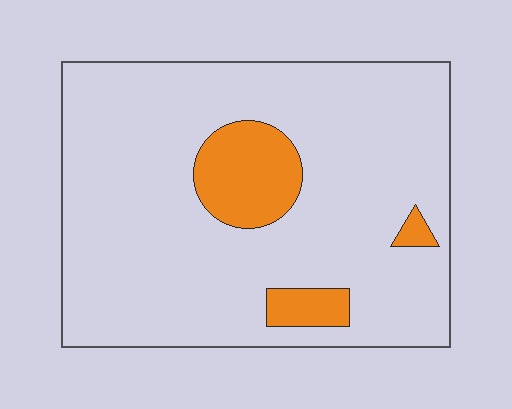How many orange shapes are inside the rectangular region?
3.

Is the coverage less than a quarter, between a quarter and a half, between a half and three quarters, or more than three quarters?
Less than a quarter.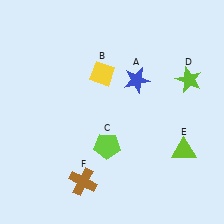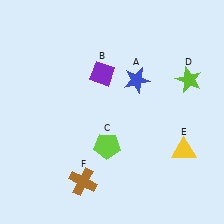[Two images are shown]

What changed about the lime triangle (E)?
In Image 1, E is lime. In Image 2, it changed to yellow.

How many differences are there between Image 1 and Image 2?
There are 2 differences between the two images.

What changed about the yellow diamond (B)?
In Image 1, B is yellow. In Image 2, it changed to purple.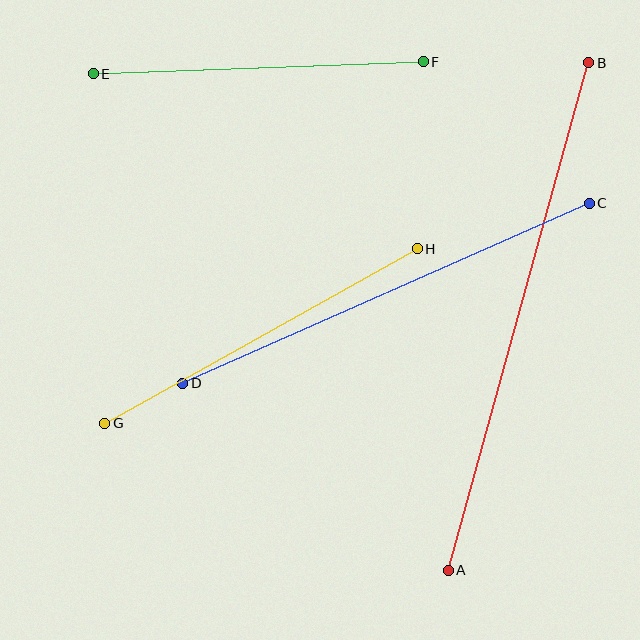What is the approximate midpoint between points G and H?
The midpoint is at approximately (261, 336) pixels.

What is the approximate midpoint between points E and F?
The midpoint is at approximately (258, 68) pixels.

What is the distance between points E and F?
The distance is approximately 330 pixels.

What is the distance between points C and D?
The distance is approximately 445 pixels.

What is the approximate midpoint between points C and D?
The midpoint is at approximately (386, 293) pixels.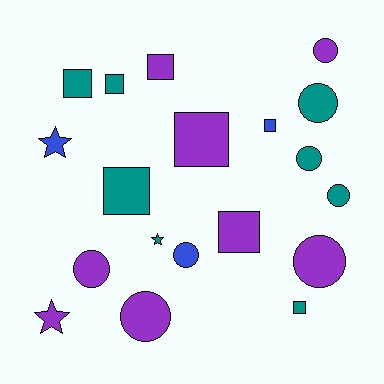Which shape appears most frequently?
Square, with 8 objects.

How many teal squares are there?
There are 4 teal squares.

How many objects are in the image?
There are 19 objects.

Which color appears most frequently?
Purple, with 8 objects.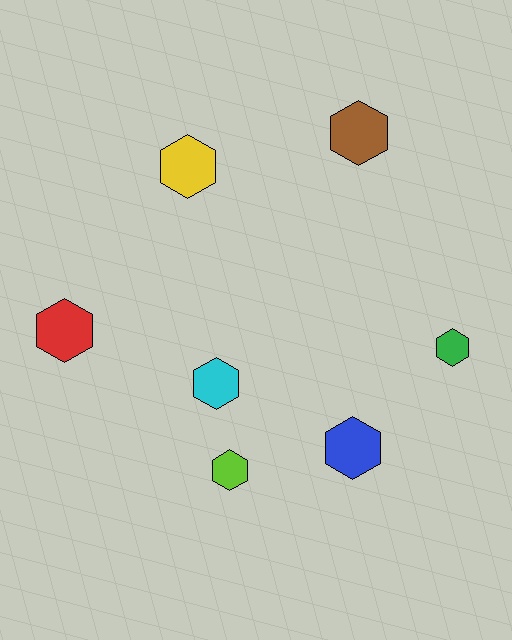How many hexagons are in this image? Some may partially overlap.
There are 7 hexagons.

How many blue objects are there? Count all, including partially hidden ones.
There is 1 blue object.